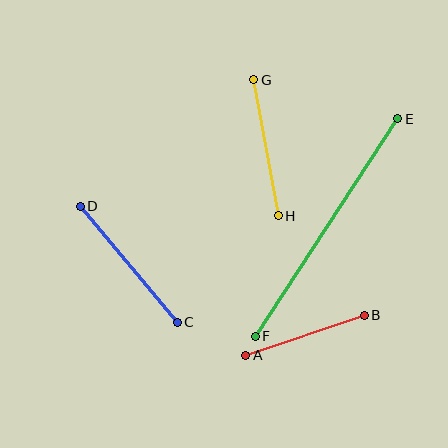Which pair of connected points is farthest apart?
Points E and F are farthest apart.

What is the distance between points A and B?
The distance is approximately 125 pixels.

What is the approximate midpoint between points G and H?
The midpoint is at approximately (266, 148) pixels.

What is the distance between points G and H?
The distance is approximately 138 pixels.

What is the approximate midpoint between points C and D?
The midpoint is at approximately (129, 264) pixels.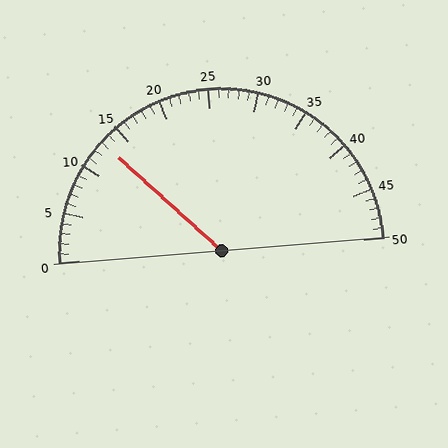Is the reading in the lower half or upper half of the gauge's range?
The reading is in the lower half of the range (0 to 50).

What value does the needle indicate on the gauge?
The needle indicates approximately 13.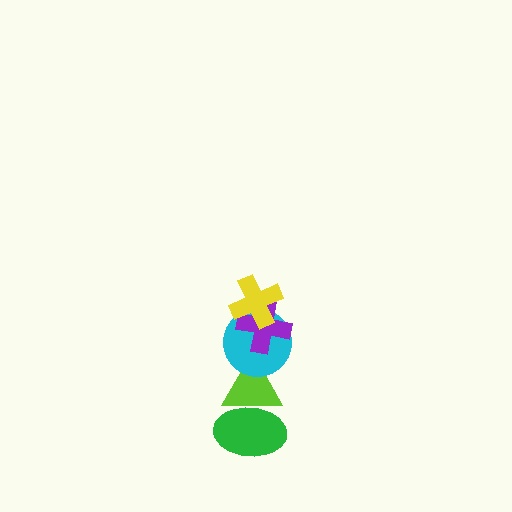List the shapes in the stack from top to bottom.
From top to bottom: the yellow cross, the purple cross, the cyan circle, the lime triangle, the green ellipse.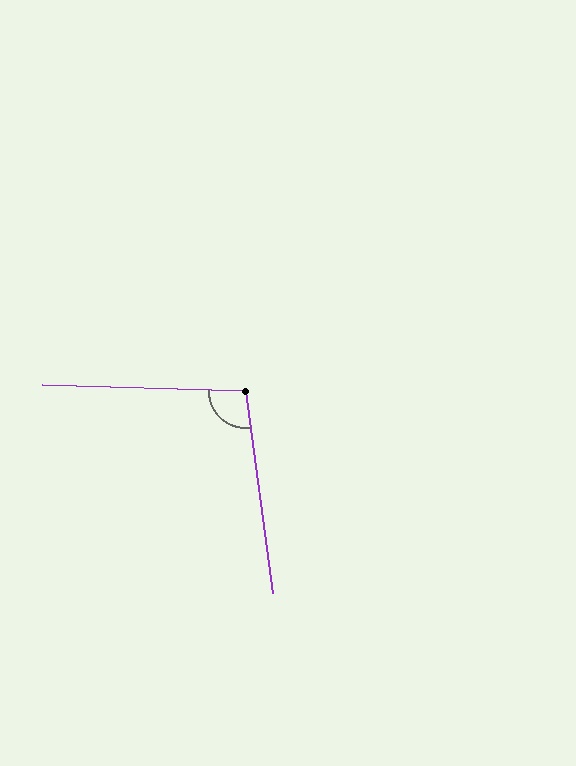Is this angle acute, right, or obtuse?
It is obtuse.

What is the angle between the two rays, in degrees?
Approximately 99 degrees.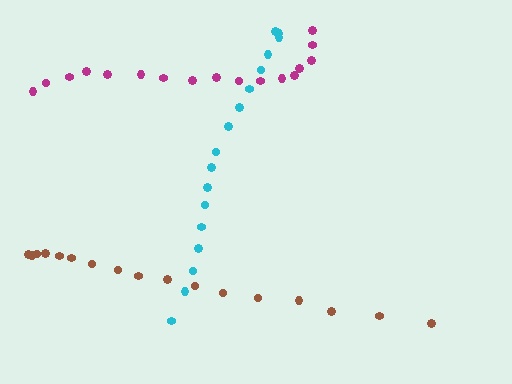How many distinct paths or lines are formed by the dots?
There are 3 distinct paths.